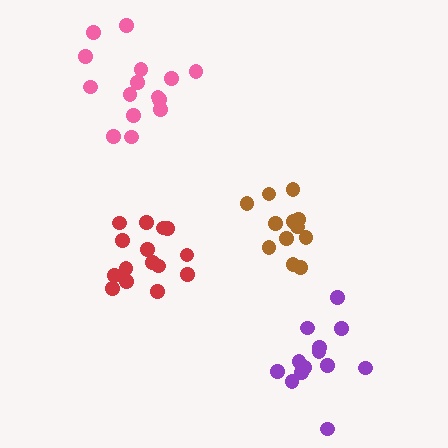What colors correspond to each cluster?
The clusters are colored: brown, purple, red, pink.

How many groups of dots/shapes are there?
There are 4 groups.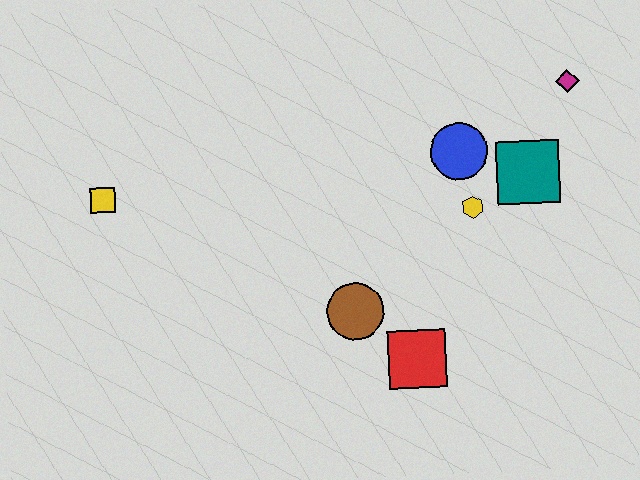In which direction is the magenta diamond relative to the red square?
The magenta diamond is above the red square.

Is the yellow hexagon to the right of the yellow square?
Yes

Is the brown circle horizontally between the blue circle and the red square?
No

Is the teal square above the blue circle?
No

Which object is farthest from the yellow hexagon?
The yellow square is farthest from the yellow hexagon.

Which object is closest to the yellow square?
The brown circle is closest to the yellow square.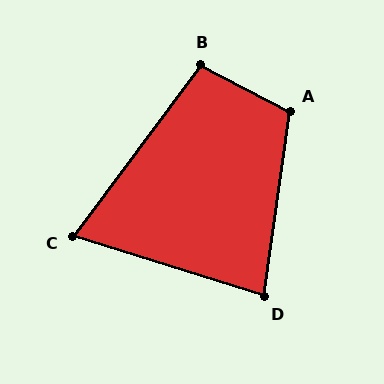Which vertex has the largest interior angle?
A, at approximately 109 degrees.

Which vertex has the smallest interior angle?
C, at approximately 71 degrees.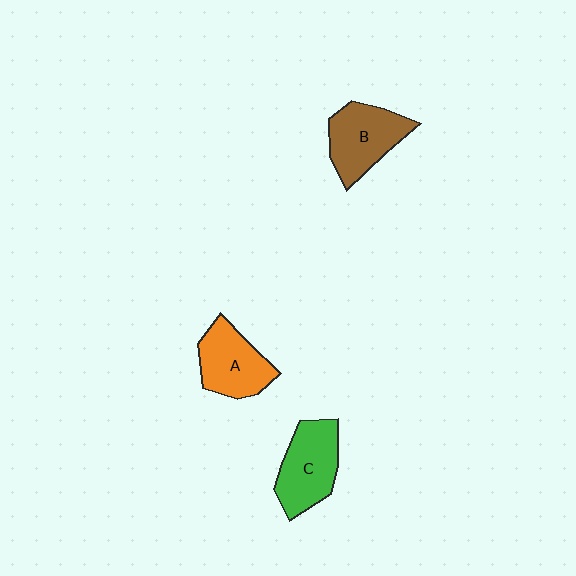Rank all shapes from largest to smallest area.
From largest to smallest: C (green), B (brown), A (orange).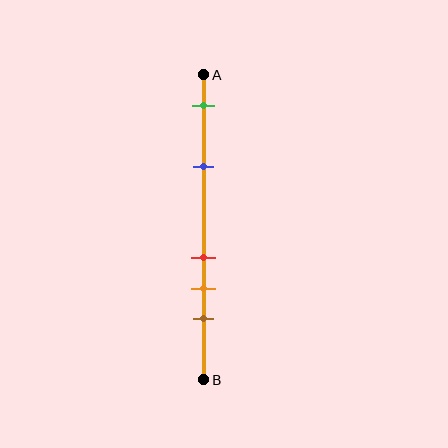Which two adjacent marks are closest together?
The red and orange marks are the closest adjacent pair.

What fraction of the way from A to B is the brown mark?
The brown mark is approximately 80% (0.8) of the way from A to B.